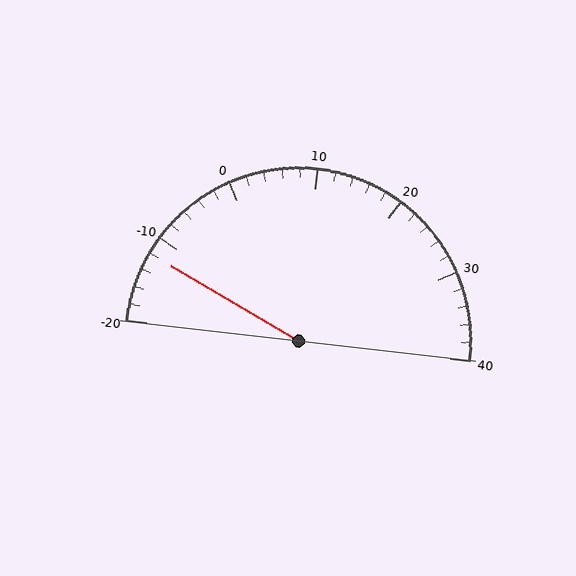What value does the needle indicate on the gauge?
The needle indicates approximately -12.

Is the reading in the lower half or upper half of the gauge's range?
The reading is in the lower half of the range (-20 to 40).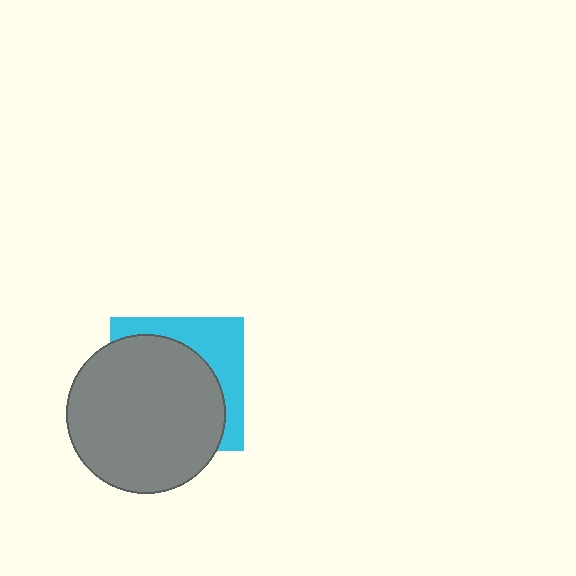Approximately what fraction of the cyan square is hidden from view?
Roughly 67% of the cyan square is hidden behind the gray circle.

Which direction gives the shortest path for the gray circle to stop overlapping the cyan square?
Moving toward the lower-left gives the shortest separation.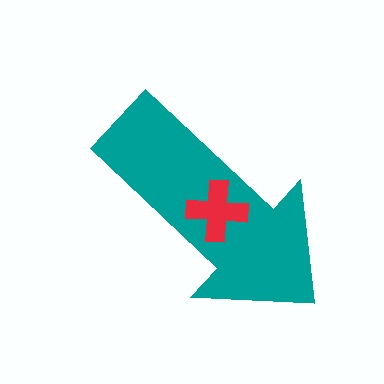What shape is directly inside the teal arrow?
The red cross.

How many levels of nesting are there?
2.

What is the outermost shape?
The teal arrow.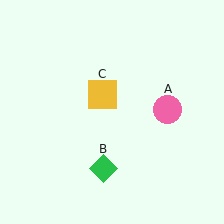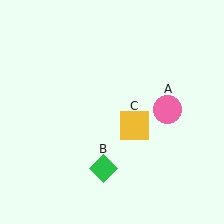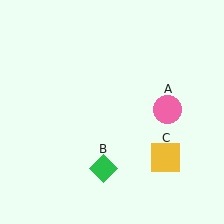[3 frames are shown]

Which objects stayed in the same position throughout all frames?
Pink circle (object A) and green diamond (object B) remained stationary.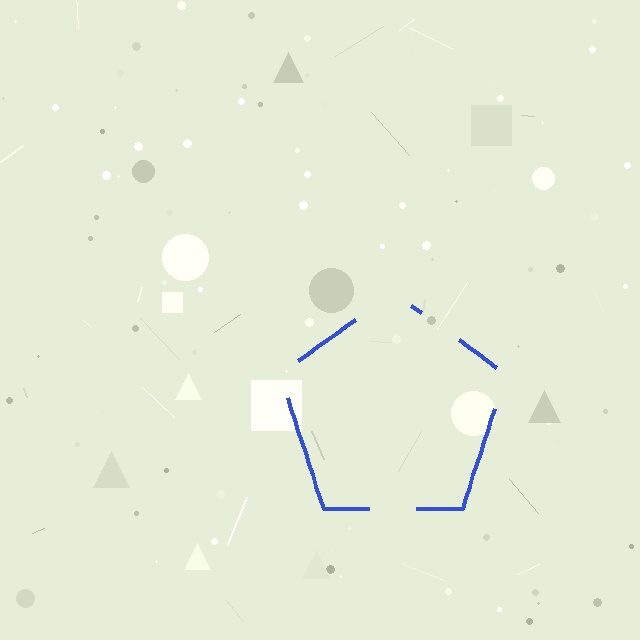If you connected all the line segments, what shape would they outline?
They would outline a pentagon.